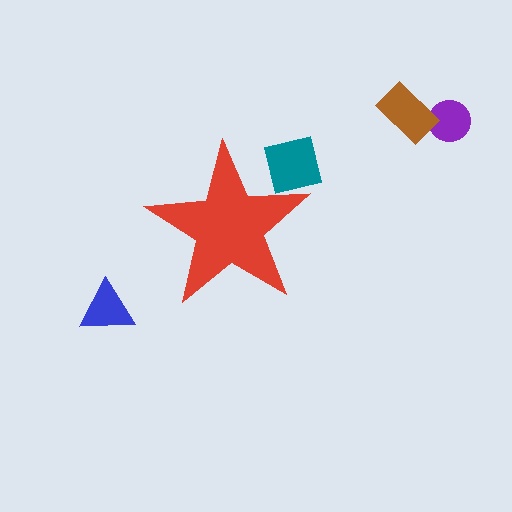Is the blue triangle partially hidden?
No, the blue triangle is fully visible.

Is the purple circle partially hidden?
No, the purple circle is fully visible.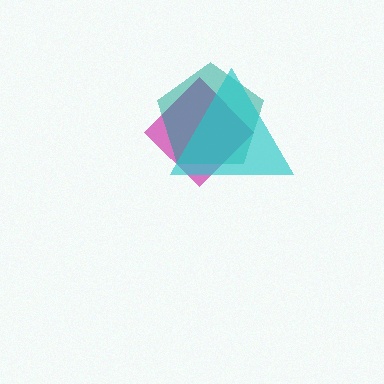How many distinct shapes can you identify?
There are 3 distinct shapes: a magenta diamond, a teal pentagon, a cyan triangle.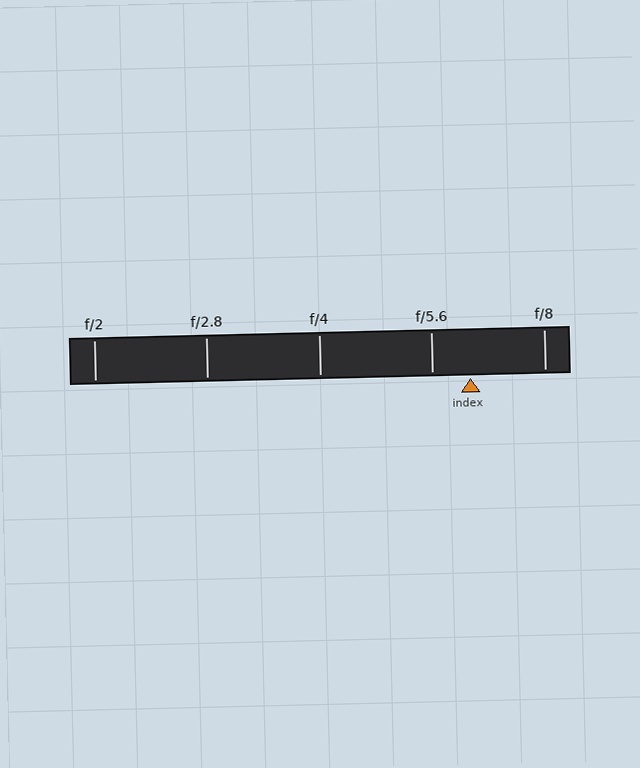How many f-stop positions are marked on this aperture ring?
There are 5 f-stop positions marked.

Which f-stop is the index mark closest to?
The index mark is closest to f/5.6.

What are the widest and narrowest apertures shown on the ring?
The widest aperture shown is f/2 and the narrowest is f/8.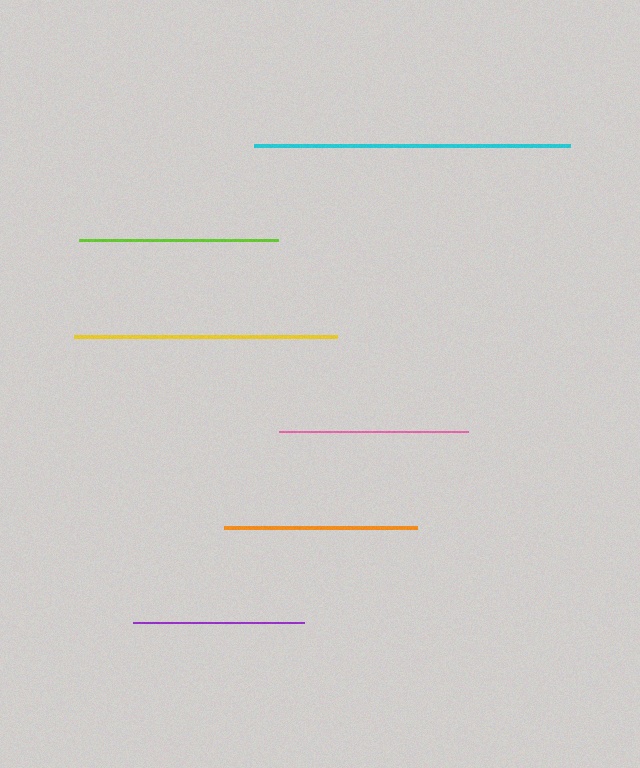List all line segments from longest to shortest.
From longest to shortest: cyan, yellow, lime, orange, pink, purple.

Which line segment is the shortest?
The purple line is the shortest at approximately 171 pixels.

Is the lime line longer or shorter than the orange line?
The lime line is longer than the orange line.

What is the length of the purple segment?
The purple segment is approximately 171 pixels long.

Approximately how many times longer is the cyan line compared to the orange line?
The cyan line is approximately 1.6 times the length of the orange line.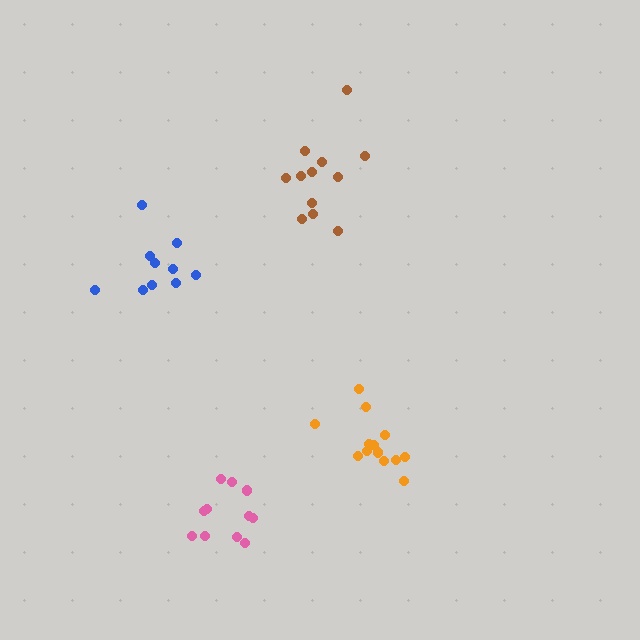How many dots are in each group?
Group 1: 11 dots, Group 2: 13 dots, Group 3: 12 dots, Group 4: 10 dots (46 total).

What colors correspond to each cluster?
The clusters are colored: pink, orange, brown, blue.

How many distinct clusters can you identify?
There are 4 distinct clusters.